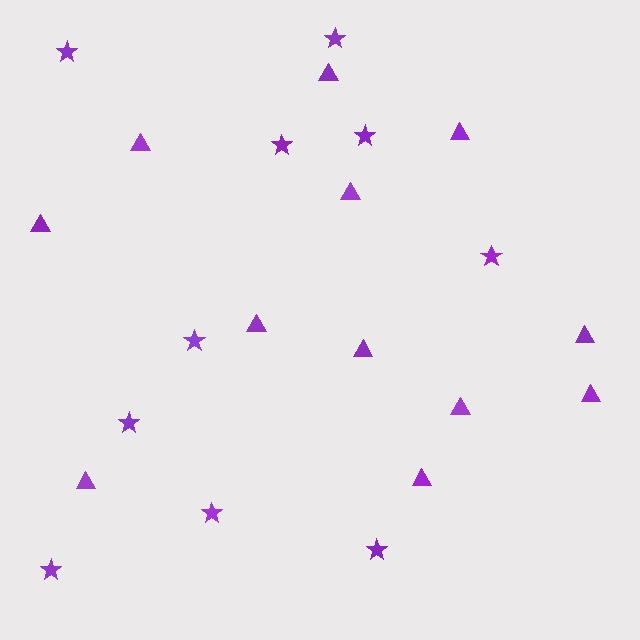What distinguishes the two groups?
There are 2 groups: one group of triangles (12) and one group of stars (10).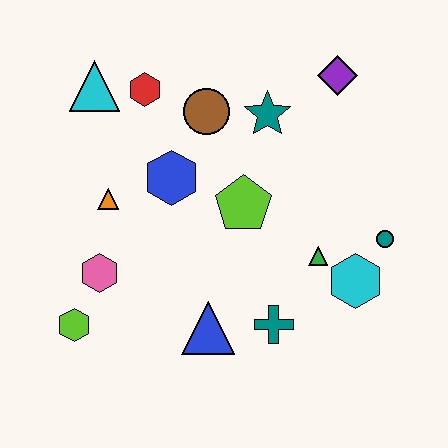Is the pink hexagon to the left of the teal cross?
Yes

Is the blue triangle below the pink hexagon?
Yes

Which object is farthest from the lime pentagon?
The lime hexagon is farthest from the lime pentagon.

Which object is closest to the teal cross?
The blue triangle is closest to the teal cross.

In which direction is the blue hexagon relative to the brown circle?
The blue hexagon is below the brown circle.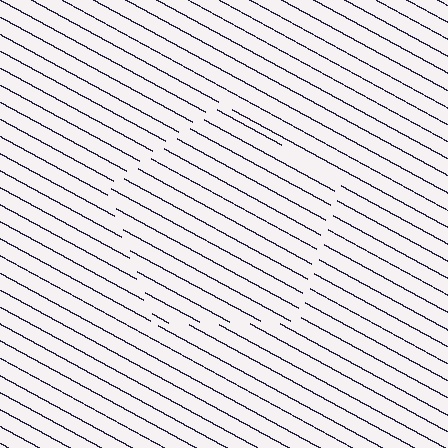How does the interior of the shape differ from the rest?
The interior of the shape contains the same grating, shifted by half a period — the contour is defined by the phase discontinuity where line-ends from the inner and outer gratings abut.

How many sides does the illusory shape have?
5 sides — the line-ends trace a pentagon.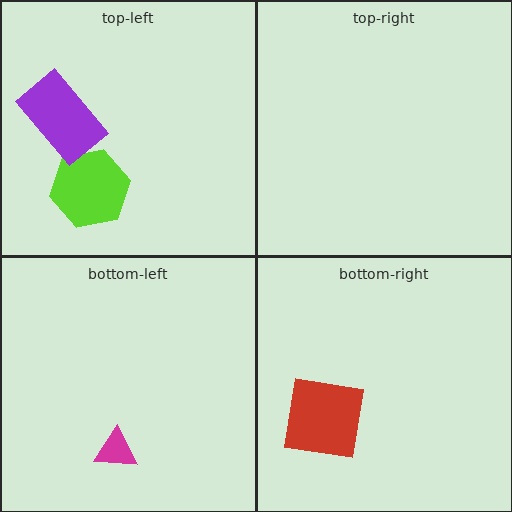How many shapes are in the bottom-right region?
1.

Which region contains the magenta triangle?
The bottom-left region.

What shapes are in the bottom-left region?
The magenta triangle.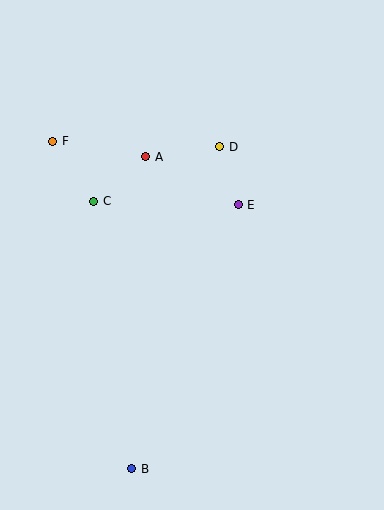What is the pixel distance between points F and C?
The distance between F and C is 73 pixels.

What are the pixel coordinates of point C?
Point C is at (94, 201).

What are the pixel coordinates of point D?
Point D is at (220, 147).